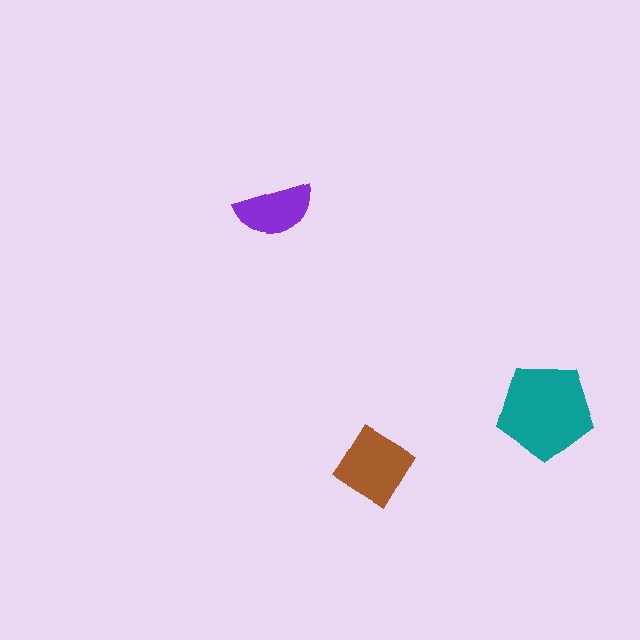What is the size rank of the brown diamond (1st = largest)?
2nd.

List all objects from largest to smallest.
The teal pentagon, the brown diamond, the purple semicircle.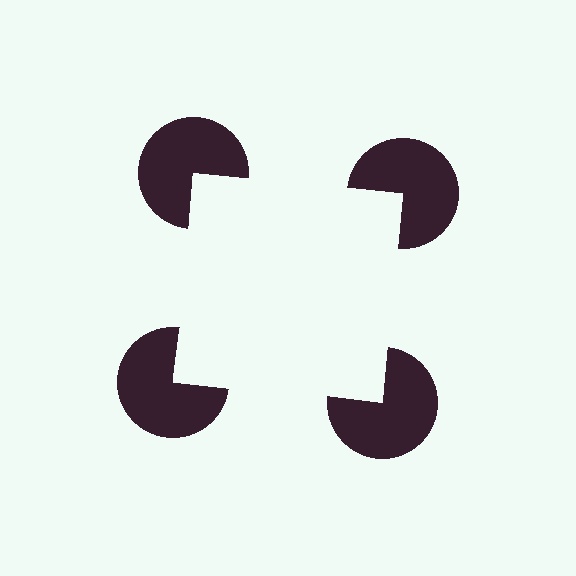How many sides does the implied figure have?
4 sides.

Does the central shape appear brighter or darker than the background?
It typically appears slightly brighter than the background, even though no actual brightness change is drawn.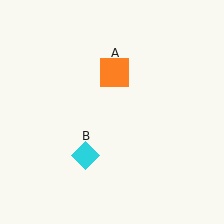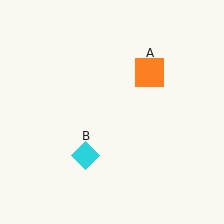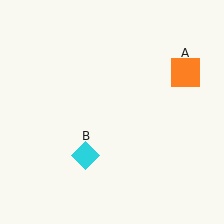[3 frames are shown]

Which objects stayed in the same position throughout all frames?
Cyan diamond (object B) remained stationary.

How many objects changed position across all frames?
1 object changed position: orange square (object A).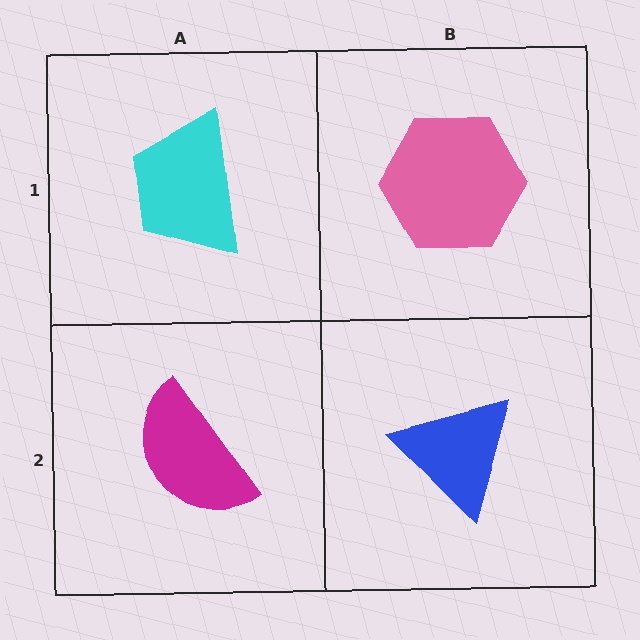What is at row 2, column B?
A blue triangle.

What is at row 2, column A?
A magenta semicircle.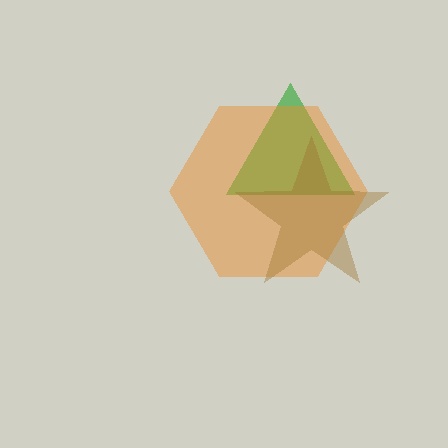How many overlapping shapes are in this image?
There are 3 overlapping shapes in the image.